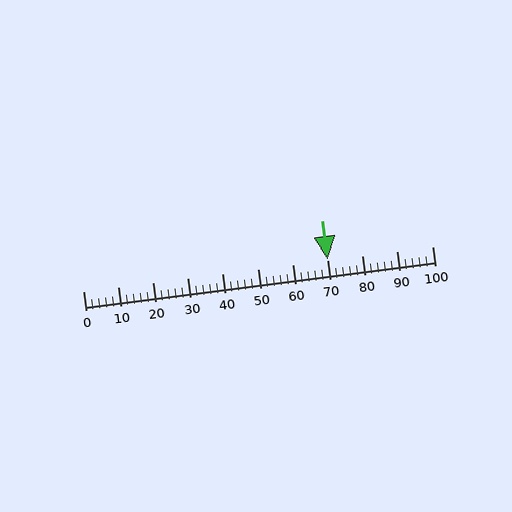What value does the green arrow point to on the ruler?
The green arrow points to approximately 70.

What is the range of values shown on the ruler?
The ruler shows values from 0 to 100.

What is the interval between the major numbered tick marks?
The major tick marks are spaced 10 units apart.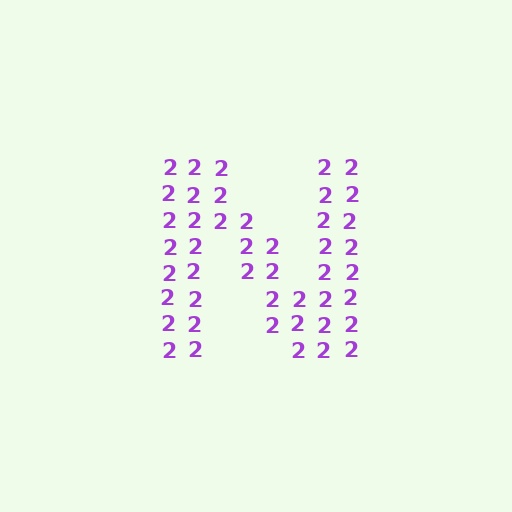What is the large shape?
The large shape is the letter N.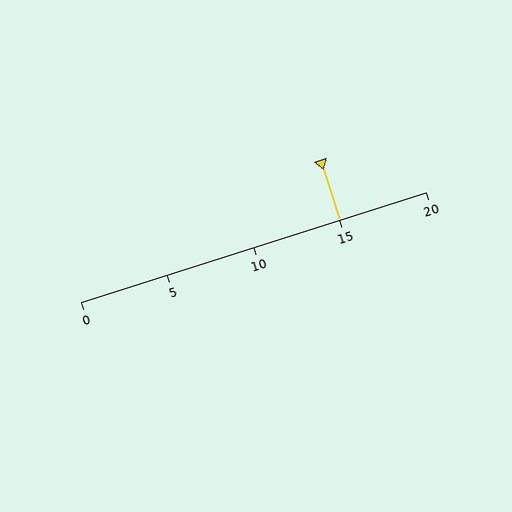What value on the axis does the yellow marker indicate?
The marker indicates approximately 15.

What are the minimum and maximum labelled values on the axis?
The axis runs from 0 to 20.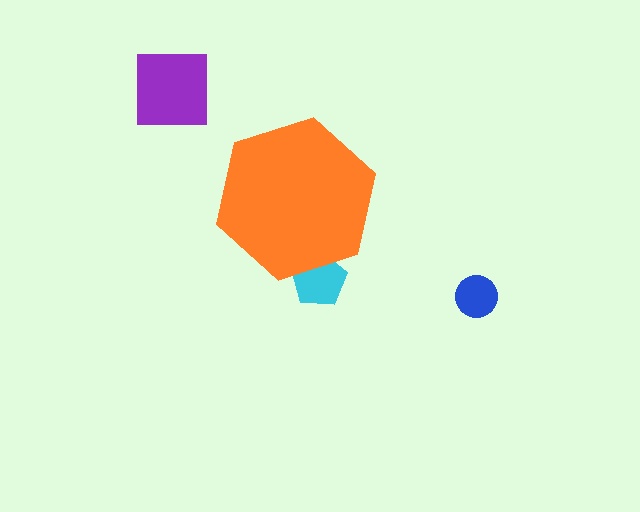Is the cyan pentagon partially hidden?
Yes, the cyan pentagon is partially hidden behind the orange hexagon.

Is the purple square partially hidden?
No, the purple square is fully visible.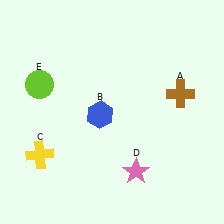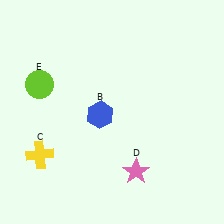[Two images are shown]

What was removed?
The brown cross (A) was removed in Image 2.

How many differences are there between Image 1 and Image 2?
There is 1 difference between the two images.